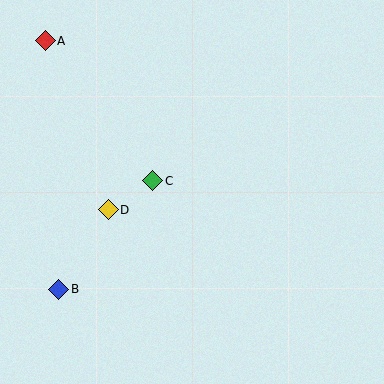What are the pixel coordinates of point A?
Point A is at (45, 41).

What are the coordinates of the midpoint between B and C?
The midpoint between B and C is at (106, 235).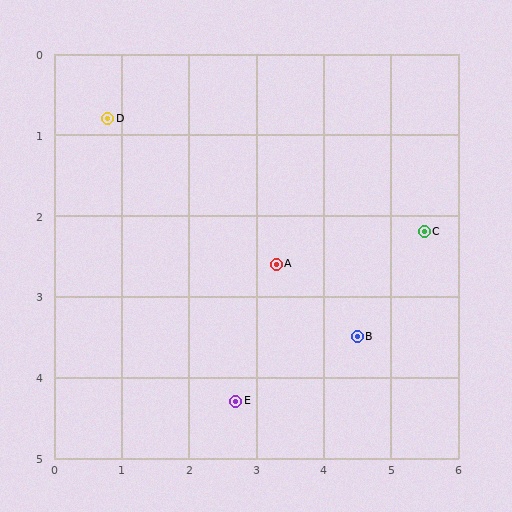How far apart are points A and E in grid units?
Points A and E are about 1.8 grid units apart.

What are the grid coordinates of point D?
Point D is at approximately (0.8, 0.8).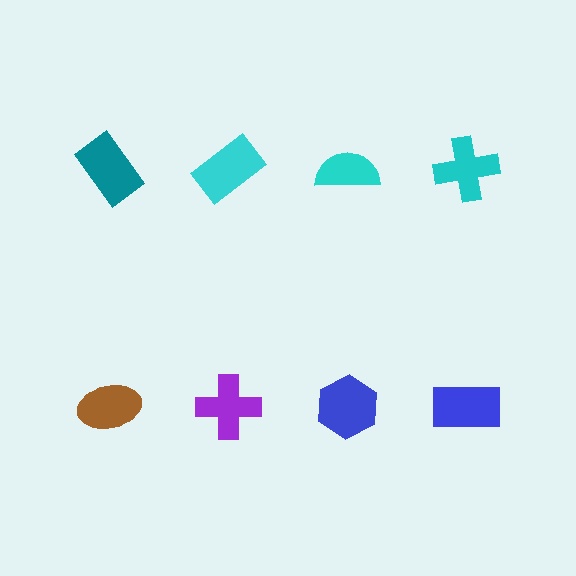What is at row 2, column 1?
A brown ellipse.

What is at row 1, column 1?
A teal rectangle.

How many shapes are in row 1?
4 shapes.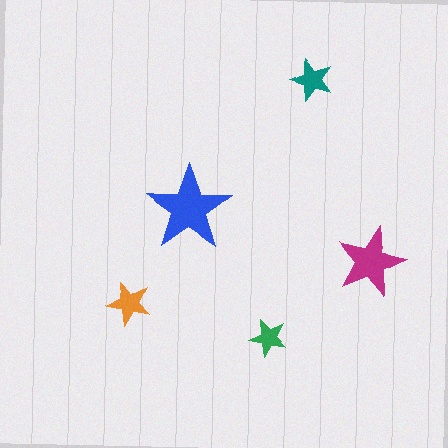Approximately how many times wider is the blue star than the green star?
About 2 times wider.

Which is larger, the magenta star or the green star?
The magenta one.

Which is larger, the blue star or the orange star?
The blue one.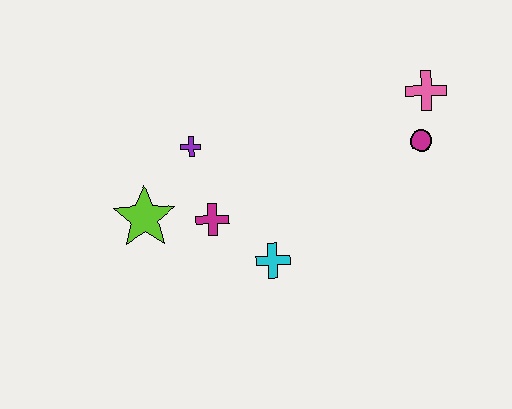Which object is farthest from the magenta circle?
The lime star is farthest from the magenta circle.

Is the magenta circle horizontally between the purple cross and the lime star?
No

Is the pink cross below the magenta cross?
No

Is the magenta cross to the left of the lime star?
No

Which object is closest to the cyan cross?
The magenta cross is closest to the cyan cross.